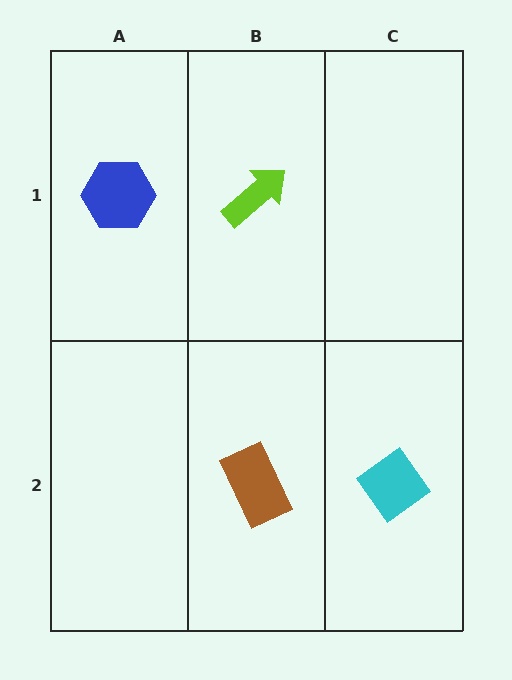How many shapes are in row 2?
2 shapes.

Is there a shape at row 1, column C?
No, that cell is empty.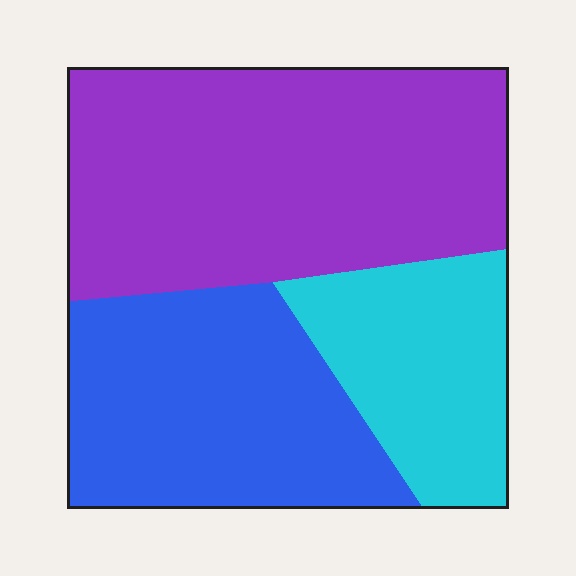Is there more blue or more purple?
Purple.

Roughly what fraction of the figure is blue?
Blue covers 32% of the figure.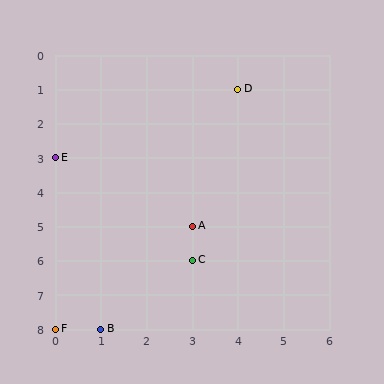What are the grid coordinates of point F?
Point F is at grid coordinates (0, 8).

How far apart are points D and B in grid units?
Points D and B are 3 columns and 7 rows apart (about 7.6 grid units diagonally).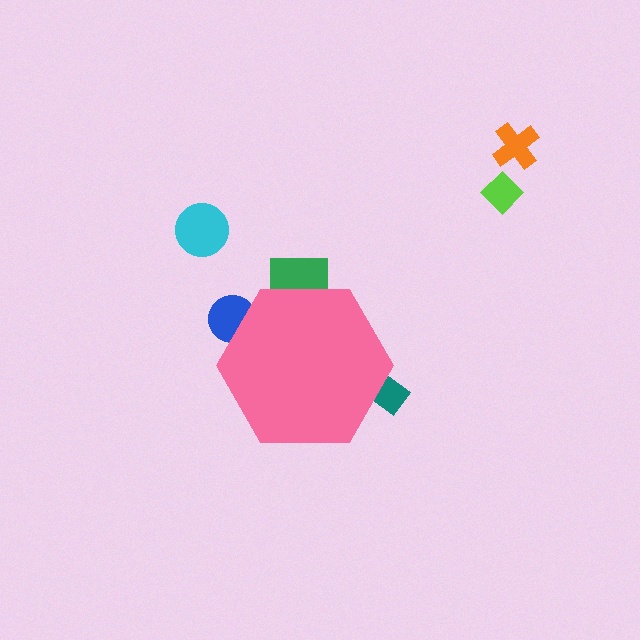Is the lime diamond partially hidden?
No, the lime diamond is fully visible.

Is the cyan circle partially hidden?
No, the cyan circle is fully visible.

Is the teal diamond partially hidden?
Yes, the teal diamond is partially hidden behind the pink hexagon.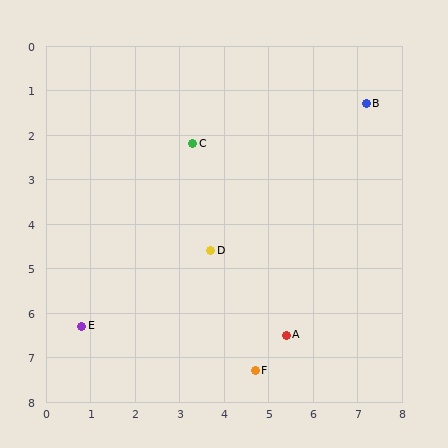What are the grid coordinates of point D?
Point D is at approximately (3.7, 4.6).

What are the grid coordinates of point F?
Point F is at approximately (4.7, 7.3).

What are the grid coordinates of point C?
Point C is at approximately (3.3, 2.2).